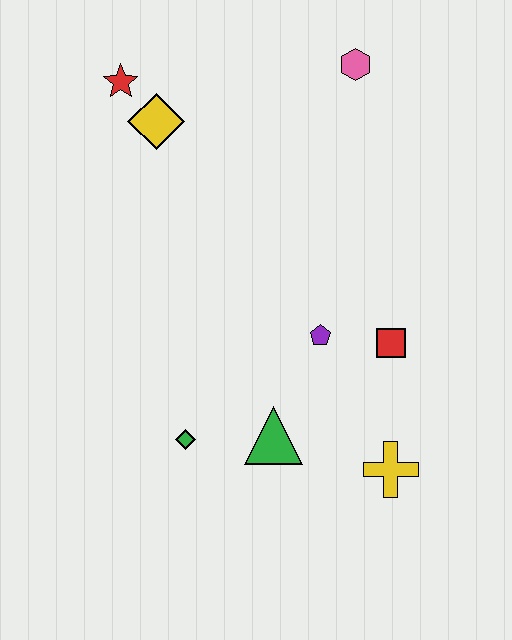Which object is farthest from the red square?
The red star is farthest from the red square.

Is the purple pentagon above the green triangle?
Yes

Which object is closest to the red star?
The yellow diamond is closest to the red star.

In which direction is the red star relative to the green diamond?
The red star is above the green diamond.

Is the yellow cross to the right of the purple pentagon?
Yes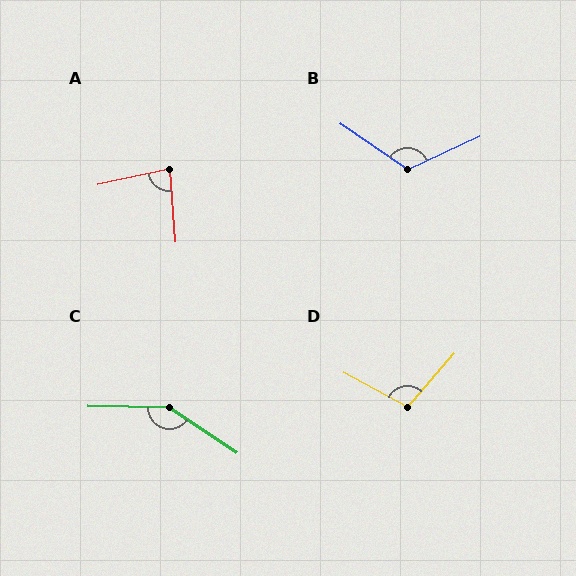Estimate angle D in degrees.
Approximately 102 degrees.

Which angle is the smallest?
A, at approximately 82 degrees.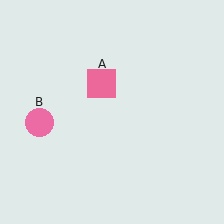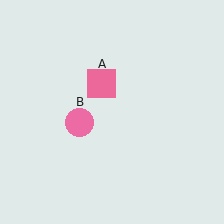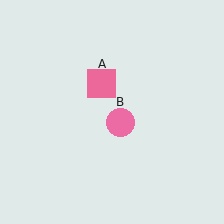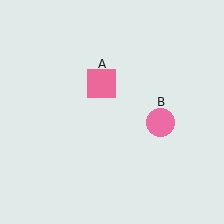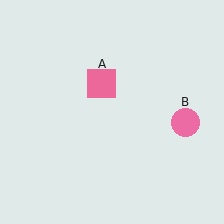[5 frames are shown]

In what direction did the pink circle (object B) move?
The pink circle (object B) moved right.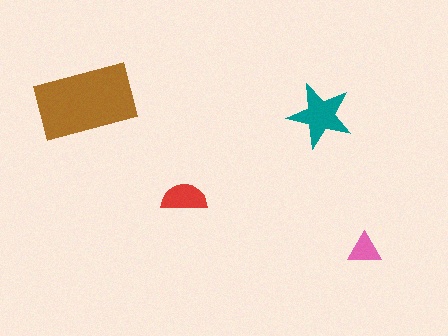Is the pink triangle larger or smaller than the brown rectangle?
Smaller.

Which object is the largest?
The brown rectangle.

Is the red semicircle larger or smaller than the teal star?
Smaller.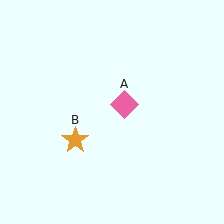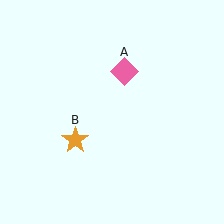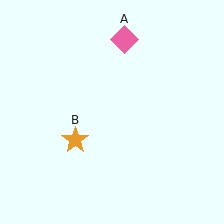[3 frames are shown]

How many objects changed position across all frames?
1 object changed position: pink diamond (object A).